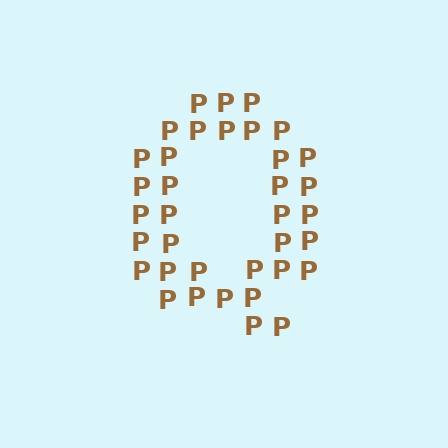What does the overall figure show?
The overall figure shows the letter Q.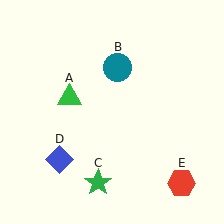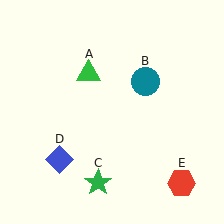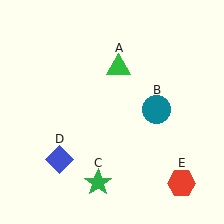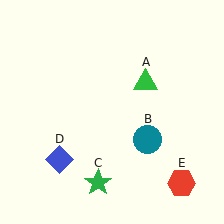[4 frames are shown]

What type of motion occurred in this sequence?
The green triangle (object A), teal circle (object B) rotated clockwise around the center of the scene.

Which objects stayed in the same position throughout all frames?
Green star (object C) and blue diamond (object D) and red hexagon (object E) remained stationary.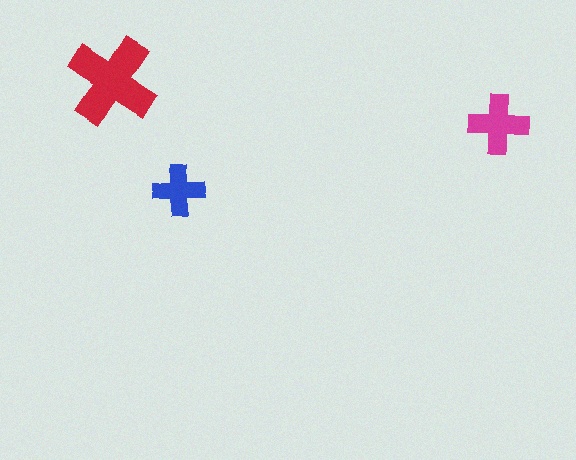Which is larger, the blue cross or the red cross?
The red one.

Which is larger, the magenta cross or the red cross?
The red one.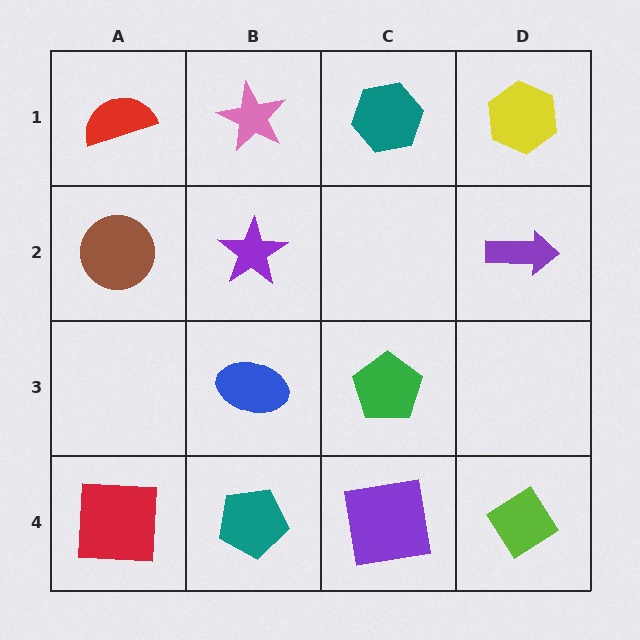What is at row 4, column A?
A red square.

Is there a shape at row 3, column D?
No, that cell is empty.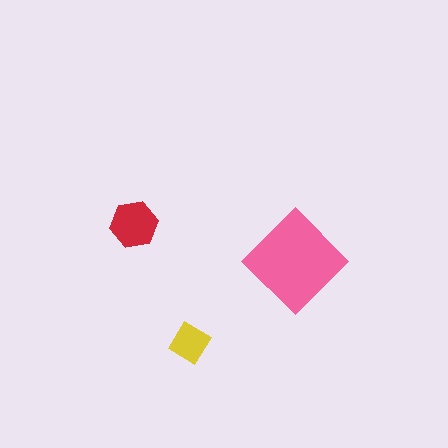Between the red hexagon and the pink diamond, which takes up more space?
The pink diamond.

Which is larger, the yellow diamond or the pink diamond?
The pink diamond.